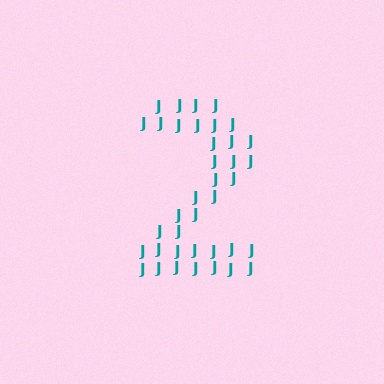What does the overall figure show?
The overall figure shows the digit 2.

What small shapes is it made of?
It is made of small letter J's.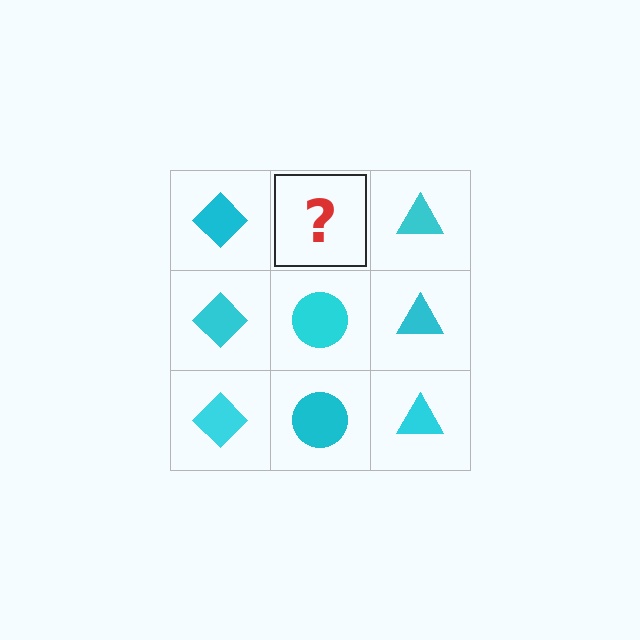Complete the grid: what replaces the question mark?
The question mark should be replaced with a cyan circle.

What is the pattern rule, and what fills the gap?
The rule is that each column has a consistent shape. The gap should be filled with a cyan circle.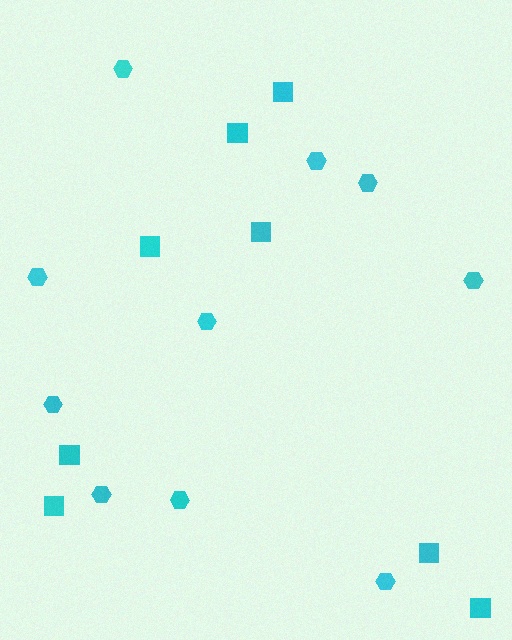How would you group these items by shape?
There are 2 groups: one group of squares (8) and one group of hexagons (10).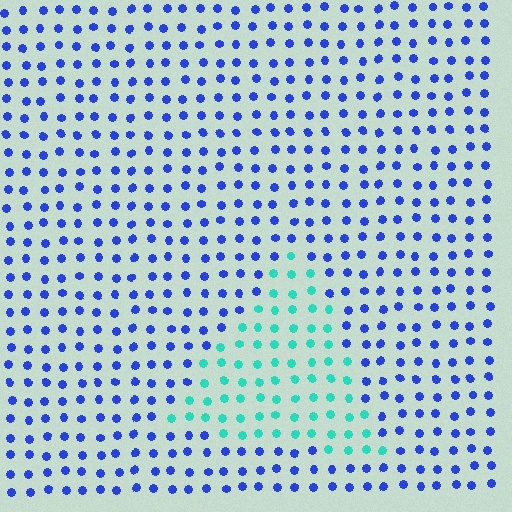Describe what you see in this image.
The image is filled with small blue elements in a uniform arrangement. A triangle-shaped region is visible where the elements are tinted to a slightly different hue, forming a subtle color boundary.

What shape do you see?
I see a triangle.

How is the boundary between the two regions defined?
The boundary is defined purely by a slight shift in hue (about 62 degrees). Spacing, size, and orientation are identical on both sides.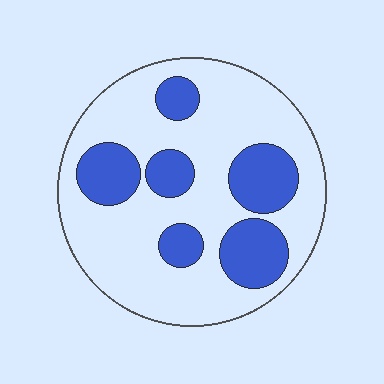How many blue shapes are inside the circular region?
6.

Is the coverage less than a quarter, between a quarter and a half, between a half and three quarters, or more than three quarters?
Between a quarter and a half.